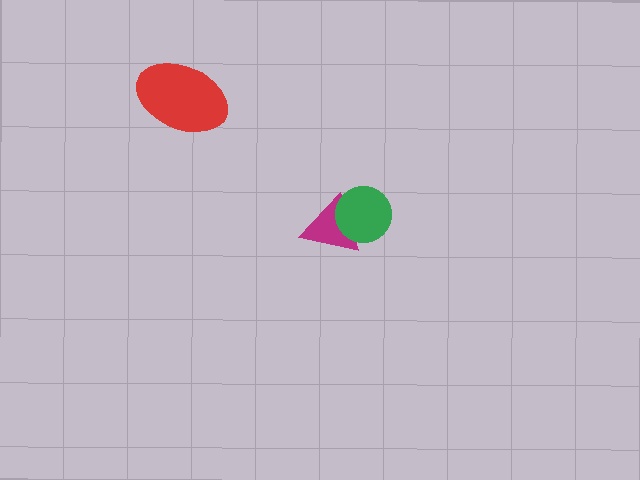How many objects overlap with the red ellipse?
0 objects overlap with the red ellipse.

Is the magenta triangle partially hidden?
Yes, it is partially covered by another shape.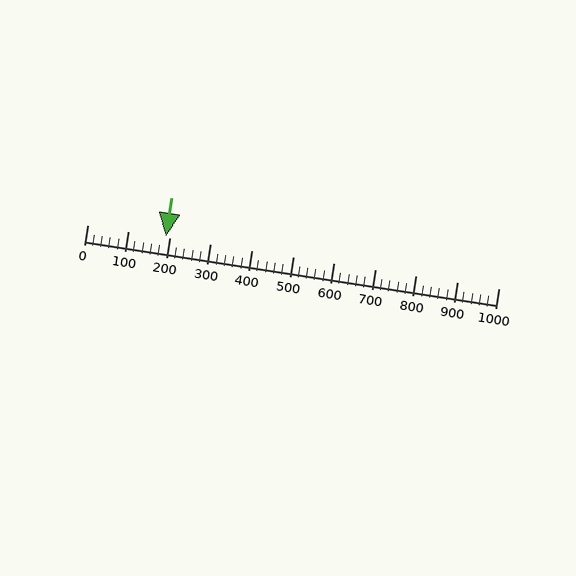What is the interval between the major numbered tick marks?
The major tick marks are spaced 100 units apart.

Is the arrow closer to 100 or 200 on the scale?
The arrow is closer to 200.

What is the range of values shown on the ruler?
The ruler shows values from 0 to 1000.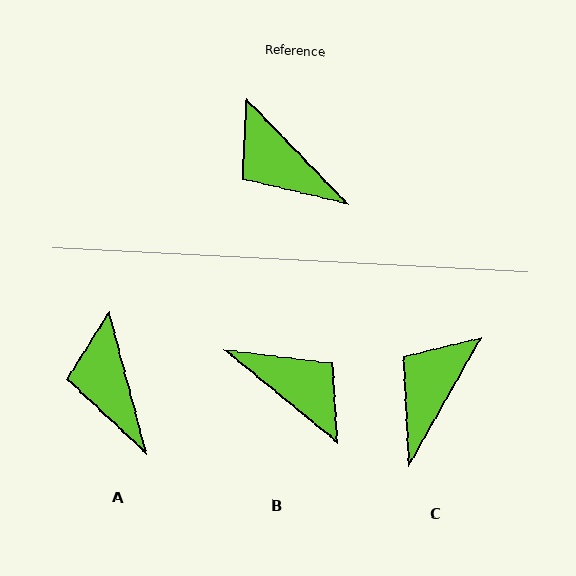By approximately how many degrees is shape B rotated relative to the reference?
Approximately 174 degrees clockwise.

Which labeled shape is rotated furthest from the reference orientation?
B, about 174 degrees away.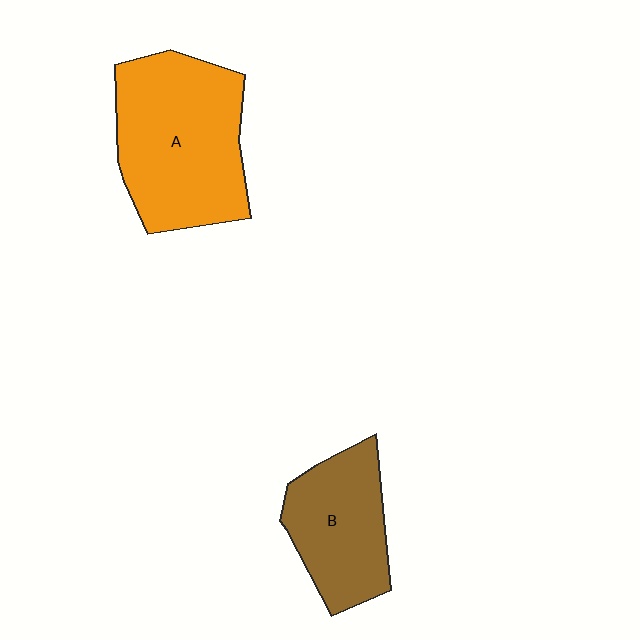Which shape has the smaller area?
Shape B (brown).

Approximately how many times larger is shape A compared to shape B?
Approximately 1.6 times.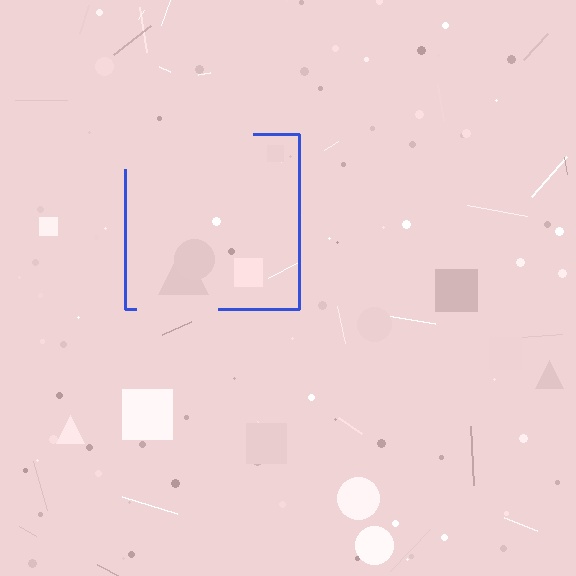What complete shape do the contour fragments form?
The contour fragments form a square.